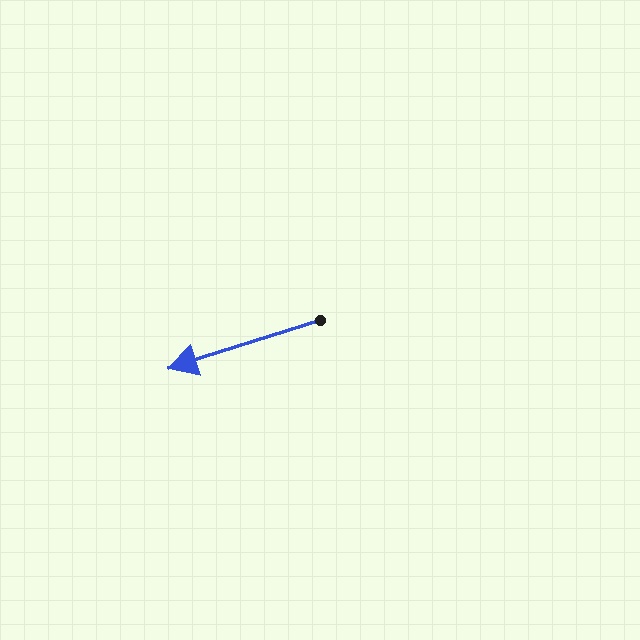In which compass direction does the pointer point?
West.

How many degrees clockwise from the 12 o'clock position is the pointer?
Approximately 252 degrees.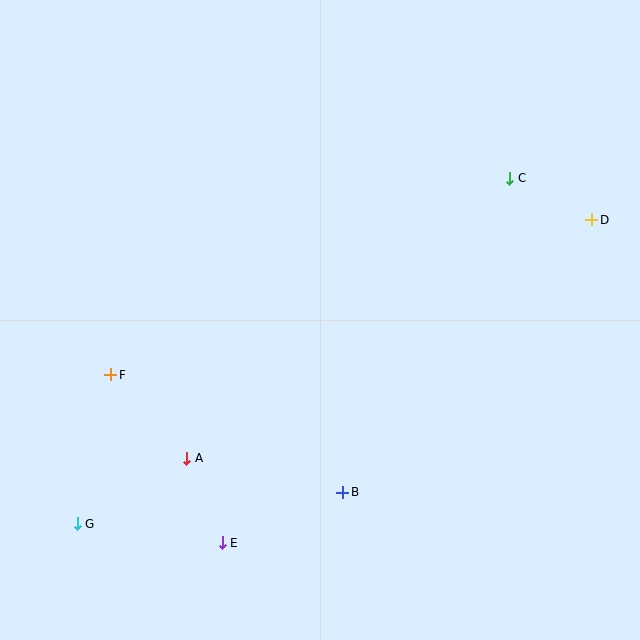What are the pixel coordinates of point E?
Point E is at (222, 543).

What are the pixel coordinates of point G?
Point G is at (77, 524).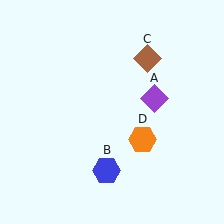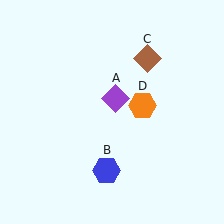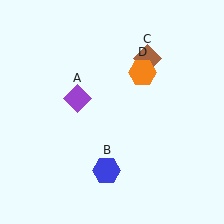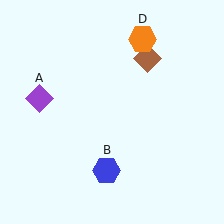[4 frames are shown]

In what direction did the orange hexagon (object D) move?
The orange hexagon (object D) moved up.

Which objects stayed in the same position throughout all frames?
Blue hexagon (object B) and brown diamond (object C) remained stationary.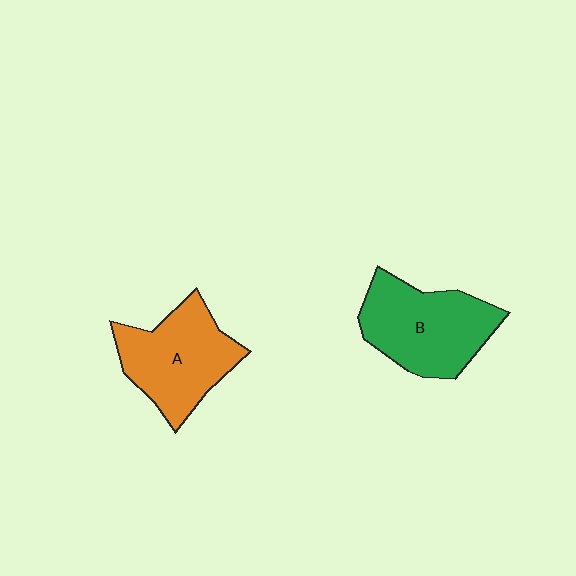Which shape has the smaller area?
Shape A (orange).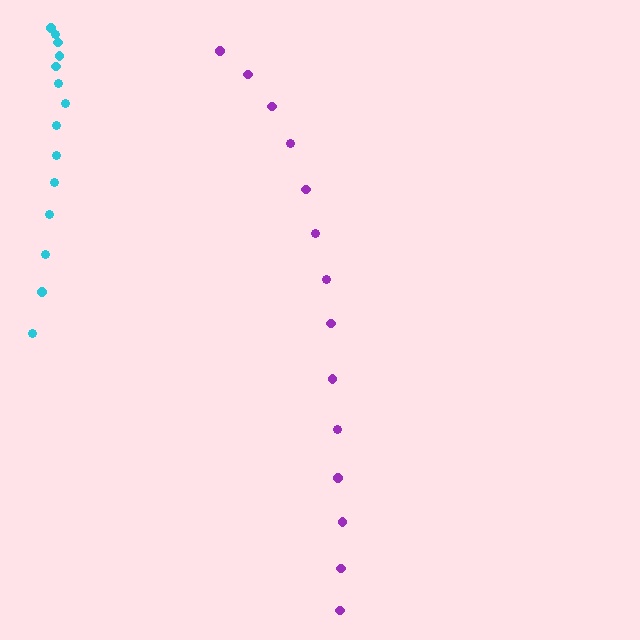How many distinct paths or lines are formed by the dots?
There are 2 distinct paths.